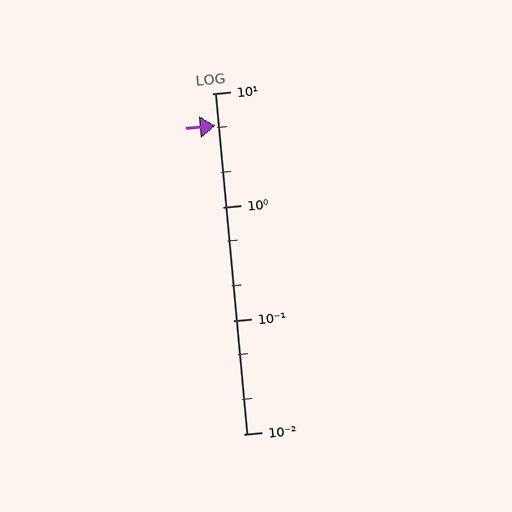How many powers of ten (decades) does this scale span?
The scale spans 3 decades, from 0.01 to 10.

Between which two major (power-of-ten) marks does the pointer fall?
The pointer is between 1 and 10.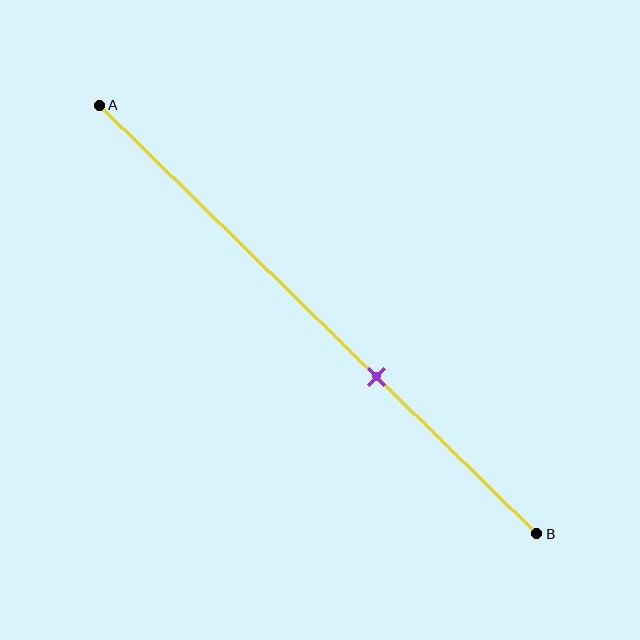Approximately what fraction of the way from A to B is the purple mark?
The purple mark is approximately 65% of the way from A to B.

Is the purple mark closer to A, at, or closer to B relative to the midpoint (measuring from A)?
The purple mark is closer to point B than the midpoint of segment AB.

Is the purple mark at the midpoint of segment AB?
No, the mark is at about 65% from A, not at the 50% midpoint.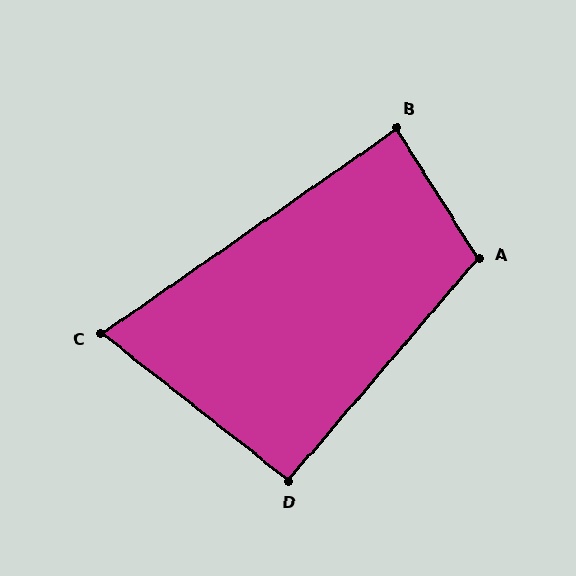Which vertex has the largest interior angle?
A, at approximately 107 degrees.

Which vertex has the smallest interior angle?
C, at approximately 73 degrees.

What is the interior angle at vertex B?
Approximately 87 degrees (approximately right).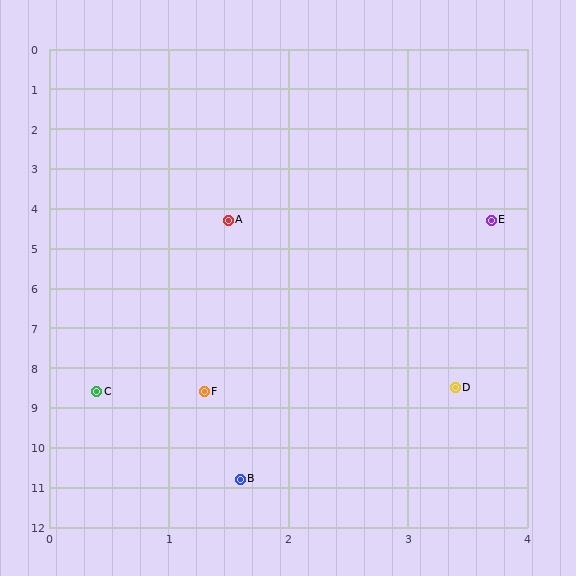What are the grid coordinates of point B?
Point B is at approximately (1.6, 10.8).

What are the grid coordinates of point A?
Point A is at approximately (1.5, 4.3).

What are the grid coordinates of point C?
Point C is at approximately (0.4, 8.6).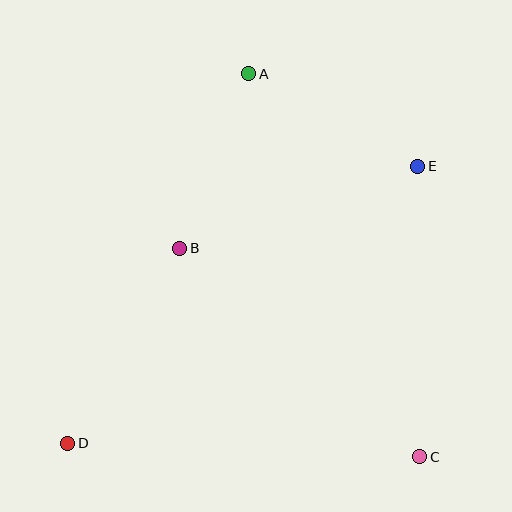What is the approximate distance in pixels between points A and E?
The distance between A and E is approximately 193 pixels.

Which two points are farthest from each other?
Points D and E are farthest from each other.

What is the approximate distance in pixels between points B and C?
The distance between B and C is approximately 318 pixels.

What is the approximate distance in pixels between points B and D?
The distance between B and D is approximately 225 pixels.